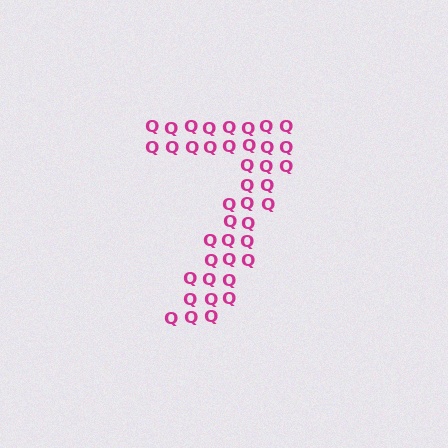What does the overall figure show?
The overall figure shows the digit 7.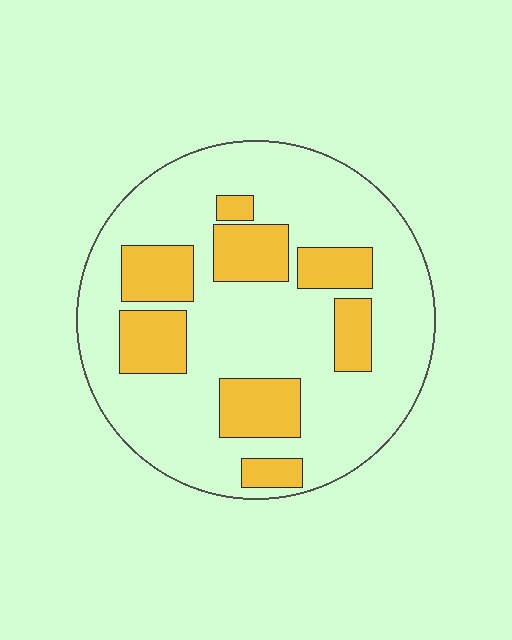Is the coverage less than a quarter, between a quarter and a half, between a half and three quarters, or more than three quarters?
Between a quarter and a half.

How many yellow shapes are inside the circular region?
8.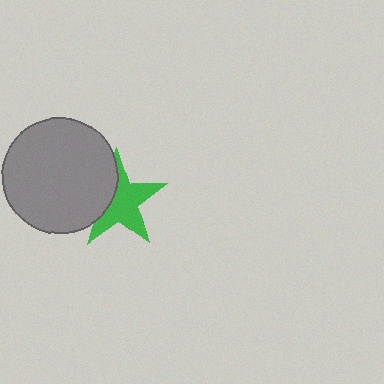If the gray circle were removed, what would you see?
You would see the complete green star.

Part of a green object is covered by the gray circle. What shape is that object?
It is a star.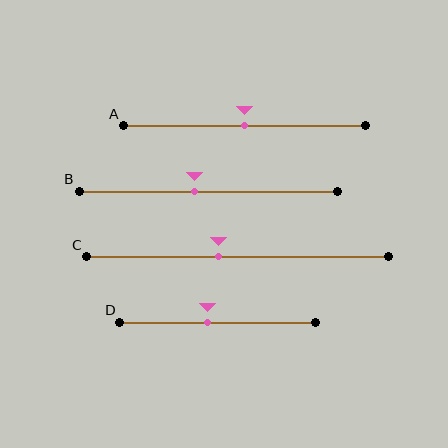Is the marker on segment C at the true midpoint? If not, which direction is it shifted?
No, the marker on segment C is shifted to the left by about 6% of the segment length.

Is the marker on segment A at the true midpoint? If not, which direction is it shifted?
Yes, the marker on segment A is at the true midpoint.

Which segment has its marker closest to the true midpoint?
Segment A has its marker closest to the true midpoint.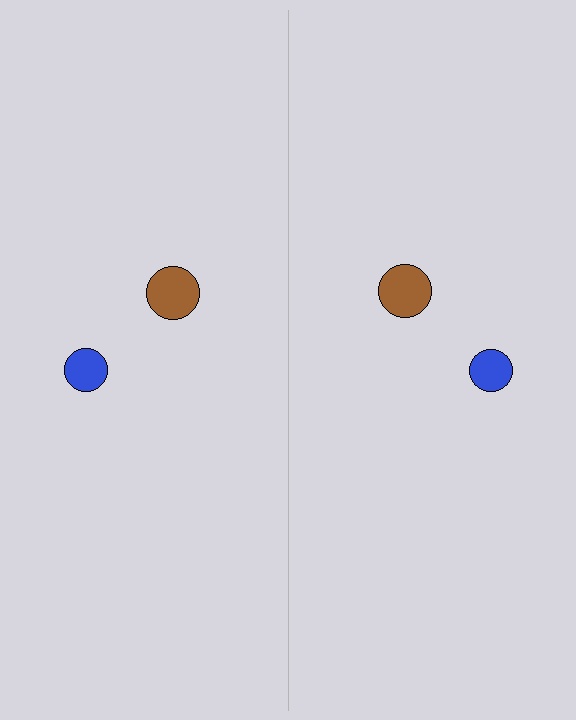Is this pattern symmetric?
Yes, this pattern has bilateral (reflection) symmetry.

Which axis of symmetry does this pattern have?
The pattern has a vertical axis of symmetry running through the center of the image.